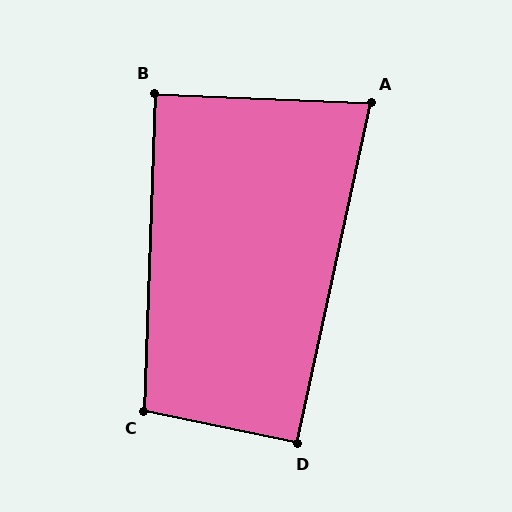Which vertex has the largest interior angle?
C, at approximately 100 degrees.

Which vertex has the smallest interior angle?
A, at approximately 80 degrees.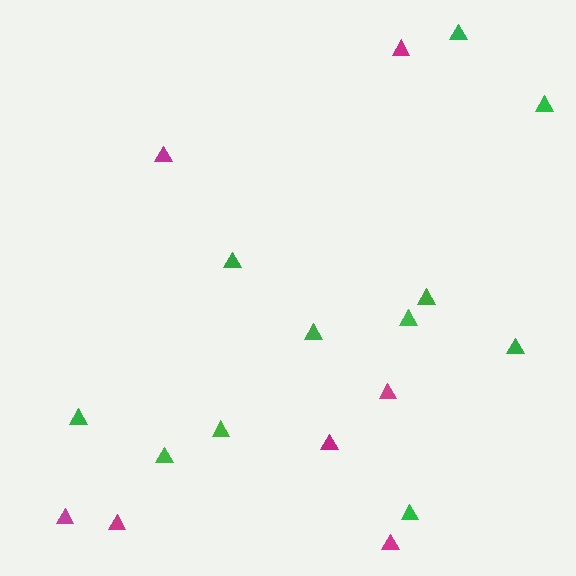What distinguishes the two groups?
There are 2 groups: one group of green triangles (11) and one group of magenta triangles (7).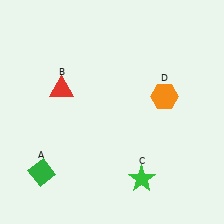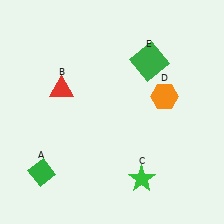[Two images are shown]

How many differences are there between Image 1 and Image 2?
There is 1 difference between the two images.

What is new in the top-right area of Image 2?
A green square (E) was added in the top-right area of Image 2.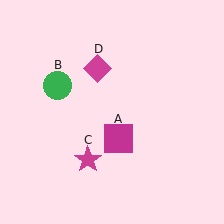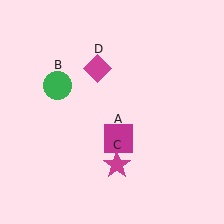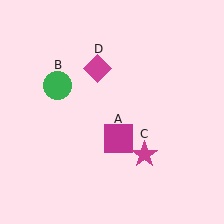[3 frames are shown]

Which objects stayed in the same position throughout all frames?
Magenta square (object A) and green circle (object B) and magenta diamond (object D) remained stationary.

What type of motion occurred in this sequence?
The magenta star (object C) rotated counterclockwise around the center of the scene.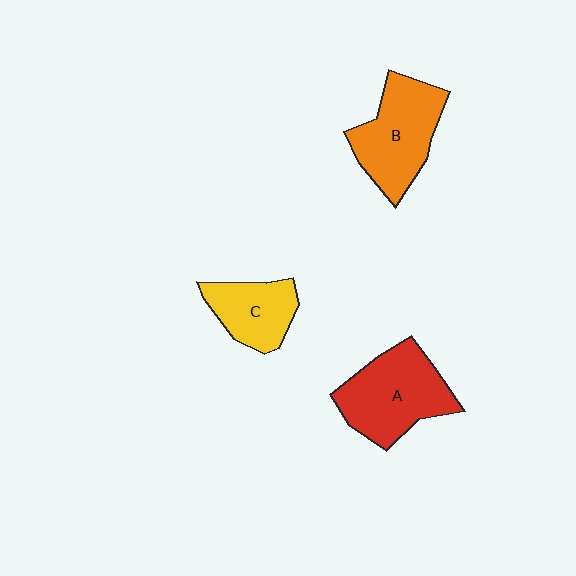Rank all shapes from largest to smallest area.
From largest to smallest: A (red), B (orange), C (yellow).